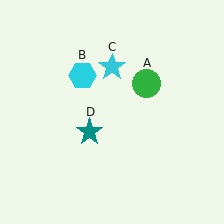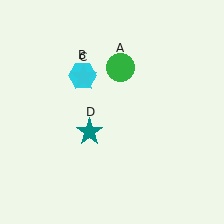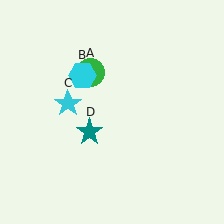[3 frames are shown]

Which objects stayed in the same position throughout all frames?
Cyan hexagon (object B) and teal star (object D) remained stationary.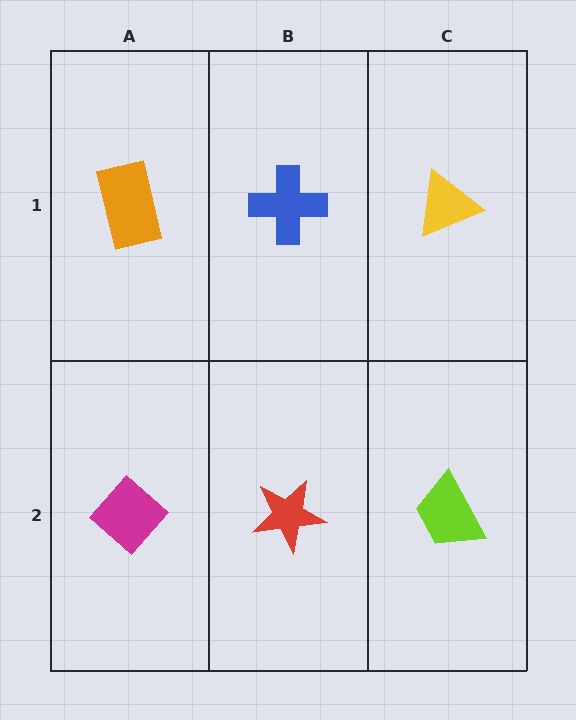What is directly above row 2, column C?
A yellow triangle.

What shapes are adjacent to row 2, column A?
An orange rectangle (row 1, column A), a red star (row 2, column B).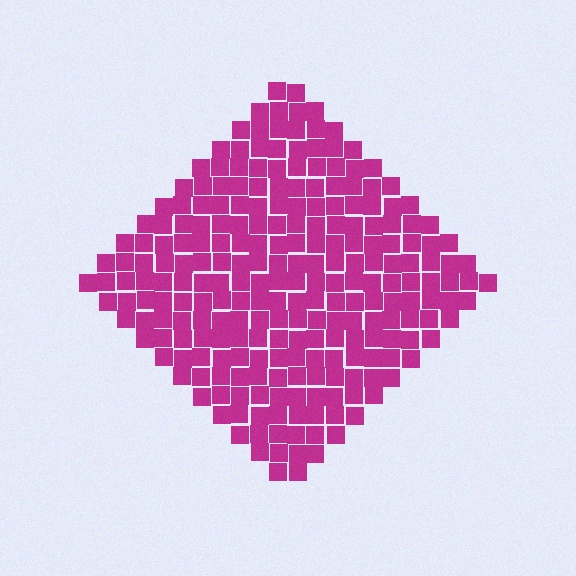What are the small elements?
The small elements are squares.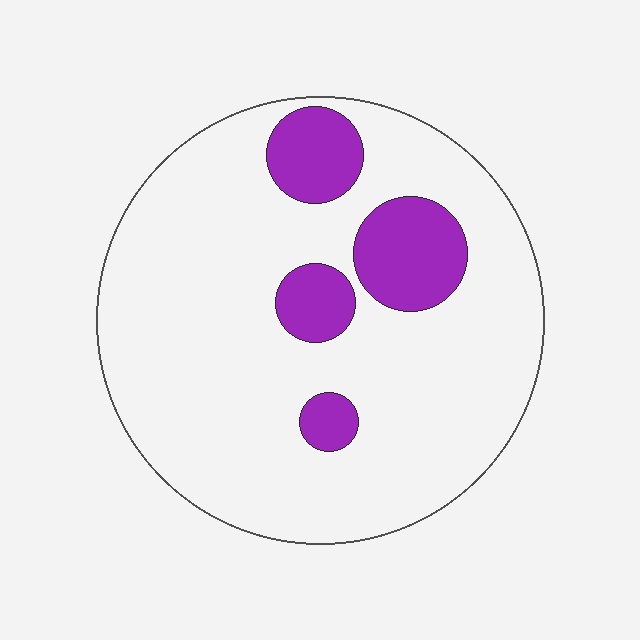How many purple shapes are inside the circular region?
4.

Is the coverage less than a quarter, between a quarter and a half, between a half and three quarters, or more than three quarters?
Less than a quarter.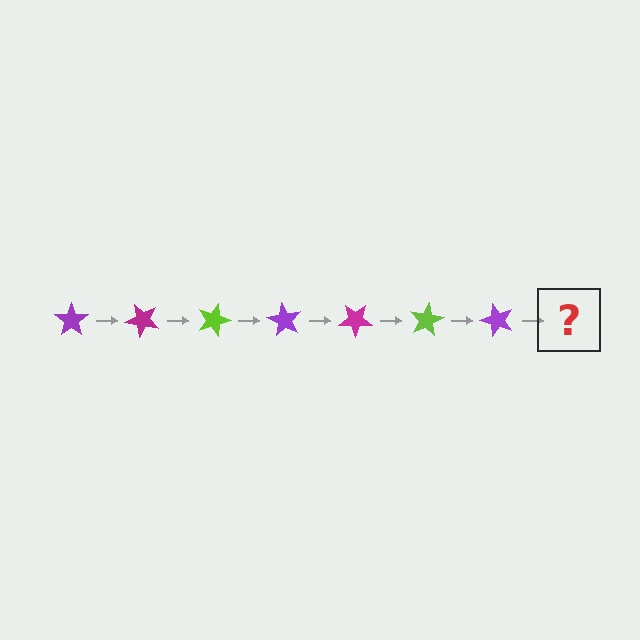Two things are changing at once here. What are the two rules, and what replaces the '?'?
The two rules are that it rotates 45 degrees each step and the color cycles through purple, magenta, and lime. The '?' should be a magenta star, rotated 315 degrees from the start.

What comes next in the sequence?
The next element should be a magenta star, rotated 315 degrees from the start.